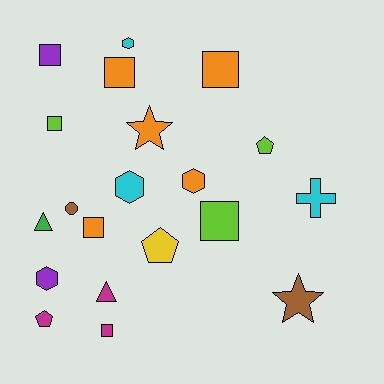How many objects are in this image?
There are 20 objects.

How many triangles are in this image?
There are 2 triangles.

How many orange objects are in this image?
There are 5 orange objects.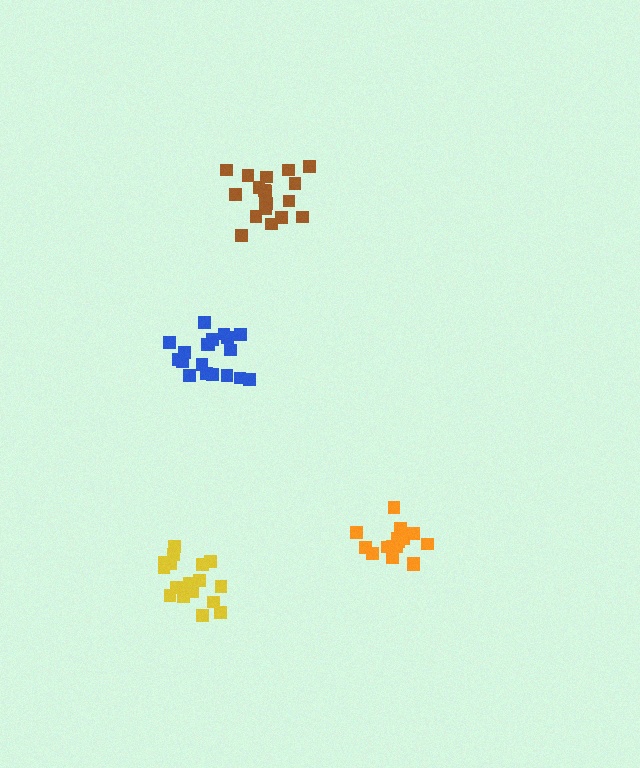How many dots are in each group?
Group 1: 19 dots, Group 2: 16 dots, Group 3: 19 dots, Group 4: 18 dots (72 total).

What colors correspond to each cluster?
The clusters are colored: blue, orange, brown, yellow.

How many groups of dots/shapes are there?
There are 4 groups.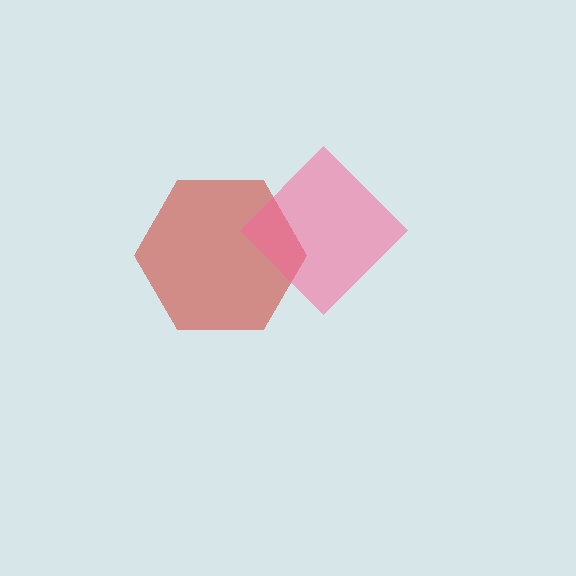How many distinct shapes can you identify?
There are 2 distinct shapes: a red hexagon, a pink diamond.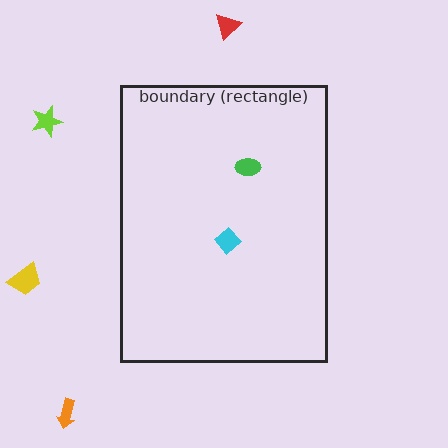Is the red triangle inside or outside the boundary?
Outside.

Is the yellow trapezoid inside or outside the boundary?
Outside.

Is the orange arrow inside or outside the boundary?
Outside.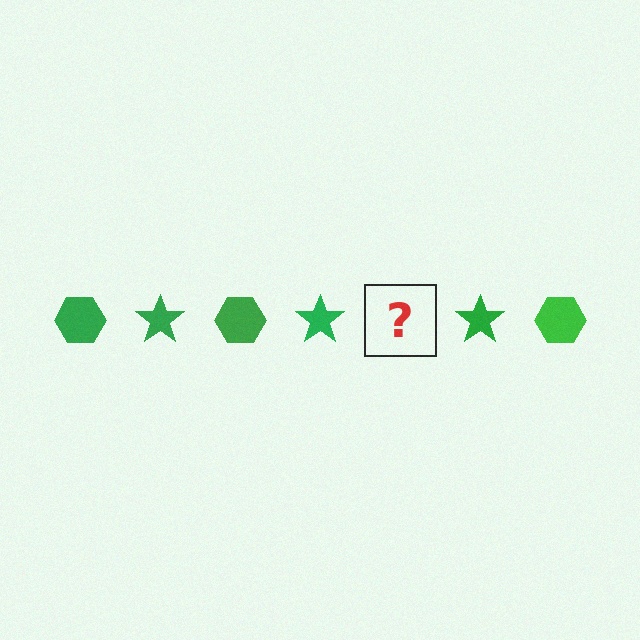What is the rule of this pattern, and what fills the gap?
The rule is that the pattern cycles through hexagon, star shapes in green. The gap should be filled with a green hexagon.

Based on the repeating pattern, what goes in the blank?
The blank should be a green hexagon.